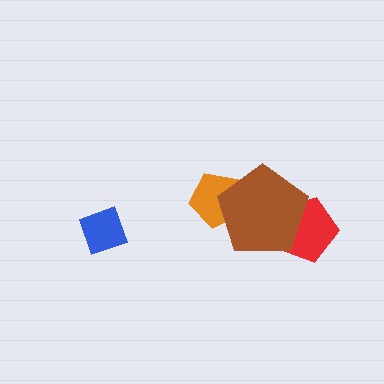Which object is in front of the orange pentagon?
The brown pentagon is in front of the orange pentagon.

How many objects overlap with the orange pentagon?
1 object overlaps with the orange pentagon.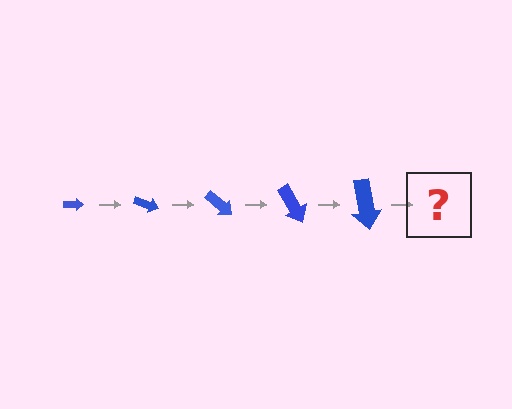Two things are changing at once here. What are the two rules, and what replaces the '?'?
The two rules are that the arrow grows larger each step and it rotates 20 degrees each step. The '?' should be an arrow, larger than the previous one and rotated 100 degrees from the start.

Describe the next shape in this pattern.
It should be an arrow, larger than the previous one and rotated 100 degrees from the start.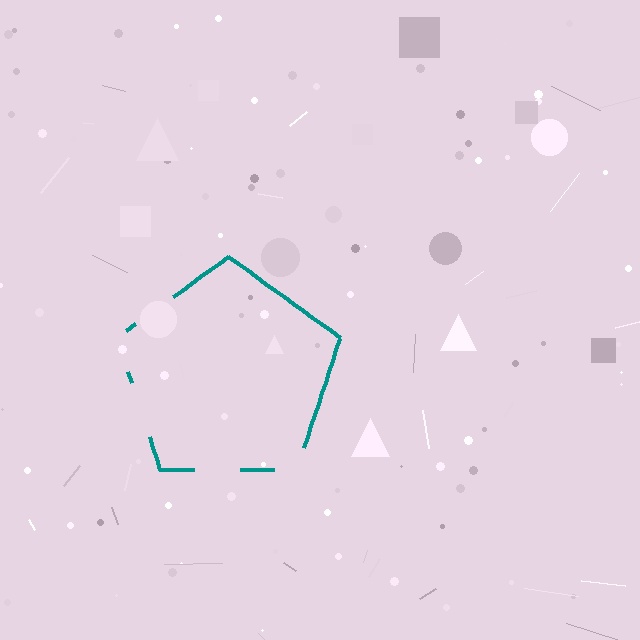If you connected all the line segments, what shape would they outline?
They would outline a pentagon.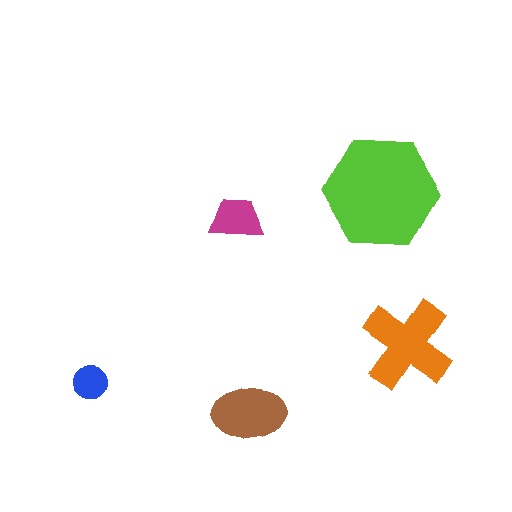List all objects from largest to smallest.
The lime hexagon, the orange cross, the brown ellipse, the magenta trapezoid, the blue circle.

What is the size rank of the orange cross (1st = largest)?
2nd.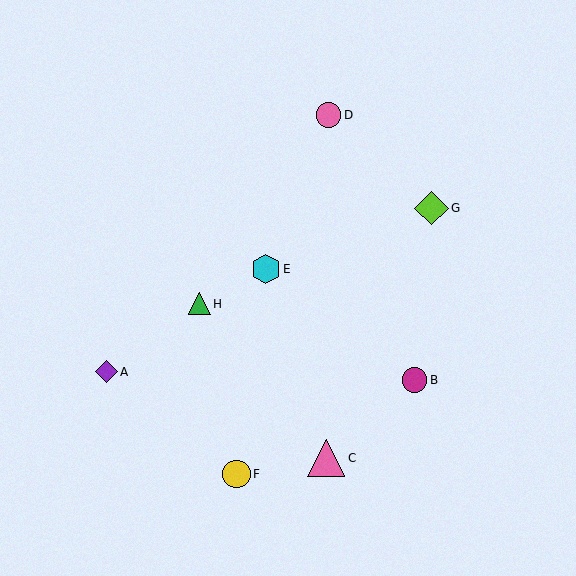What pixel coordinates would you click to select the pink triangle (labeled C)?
Click at (326, 458) to select the pink triangle C.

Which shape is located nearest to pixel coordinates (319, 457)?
The pink triangle (labeled C) at (326, 458) is nearest to that location.